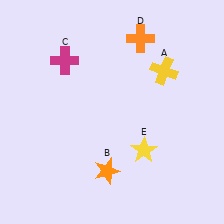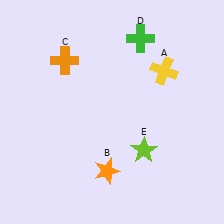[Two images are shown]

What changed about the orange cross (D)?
In Image 1, D is orange. In Image 2, it changed to green.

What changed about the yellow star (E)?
In Image 1, E is yellow. In Image 2, it changed to lime.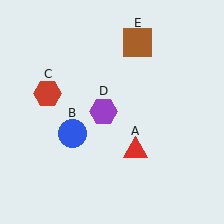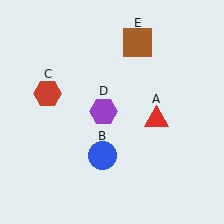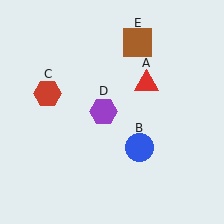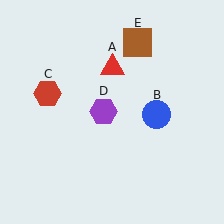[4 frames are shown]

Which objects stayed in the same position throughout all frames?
Red hexagon (object C) and purple hexagon (object D) and brown square (object E) remained stationary.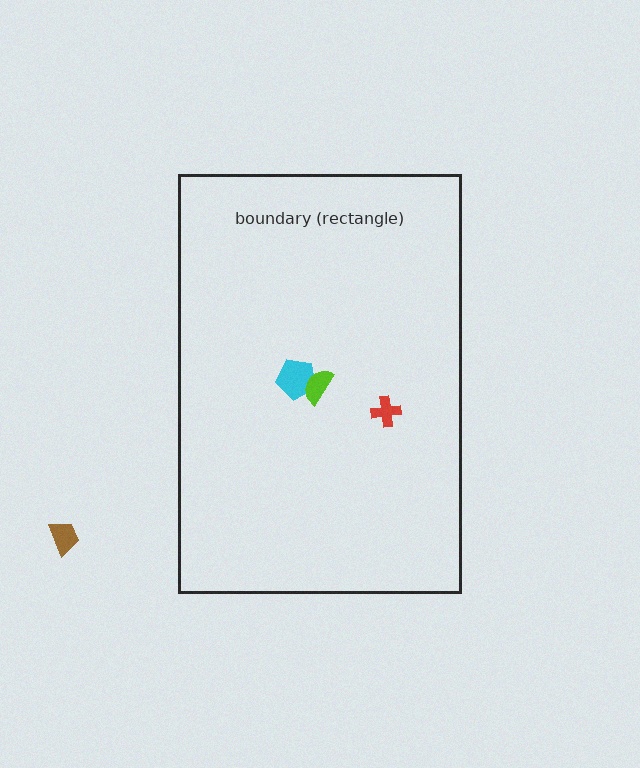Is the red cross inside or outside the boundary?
Inside.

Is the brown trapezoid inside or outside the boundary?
Outside.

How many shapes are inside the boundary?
3 inside, 1 outside.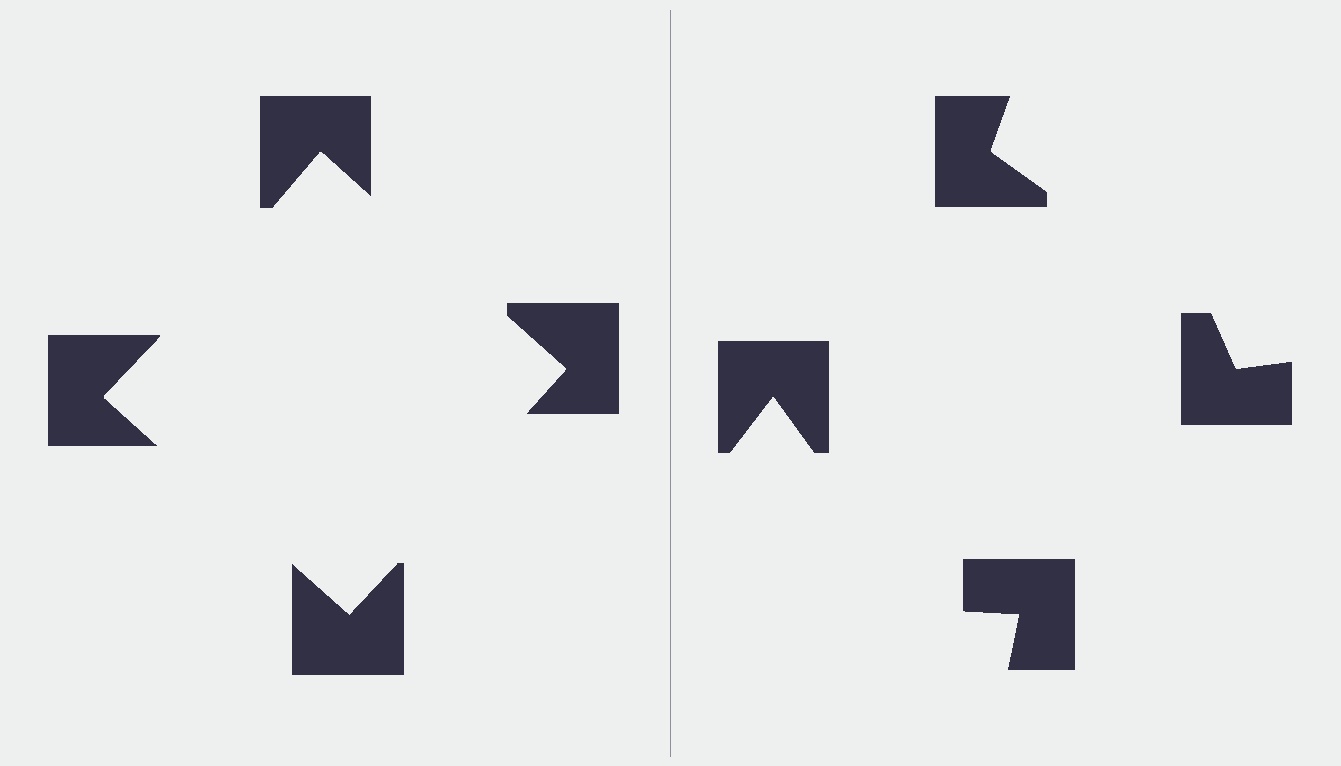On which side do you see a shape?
An illusory square appears on the left side. On the right side the wedge cuts are rotated, so no coherent shape forms.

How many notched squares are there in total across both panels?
8 — 4 on each side.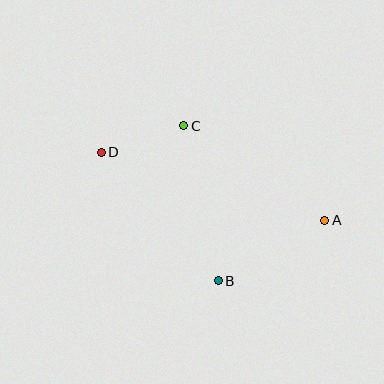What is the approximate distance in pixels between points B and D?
The distance between B and D is approximately 174 pixels.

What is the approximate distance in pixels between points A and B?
The distance between A and B is approximately 122 pixels.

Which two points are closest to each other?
Points C and D are closest to each other.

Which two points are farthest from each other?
Points A and D are farthest from each other.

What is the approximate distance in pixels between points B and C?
The distance between B and C is approximately 159 pixels.